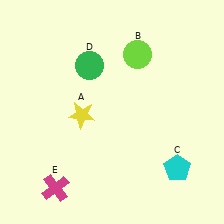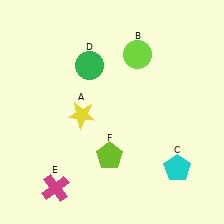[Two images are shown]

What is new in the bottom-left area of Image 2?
A lime pentagon (F) was added in the bottom-left area of Image 2.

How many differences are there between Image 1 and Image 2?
There is 1 difference between the two images.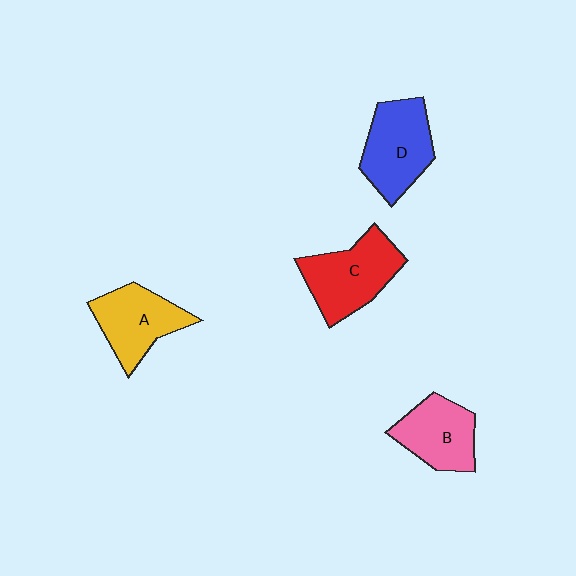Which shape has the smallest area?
Shape B (pink).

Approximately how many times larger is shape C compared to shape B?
Approximately 1.2 times.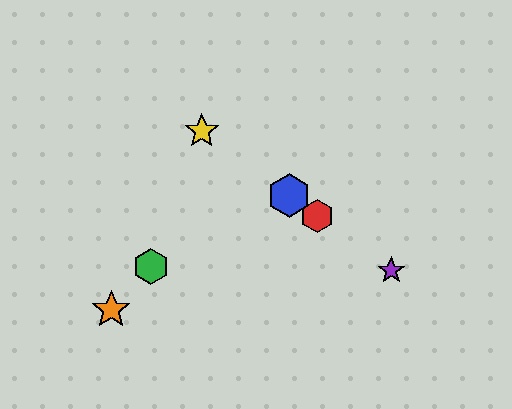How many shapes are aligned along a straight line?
4 shapes (the red hexagon, the blue hexagon, the yellow star, the purple star) are aligned along a straight line.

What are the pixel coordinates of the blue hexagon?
The blue hexagon is at (289, 195).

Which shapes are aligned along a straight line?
The red hexagon, the blue hexagon, the yellow star, the purple star are aligned along a straight line.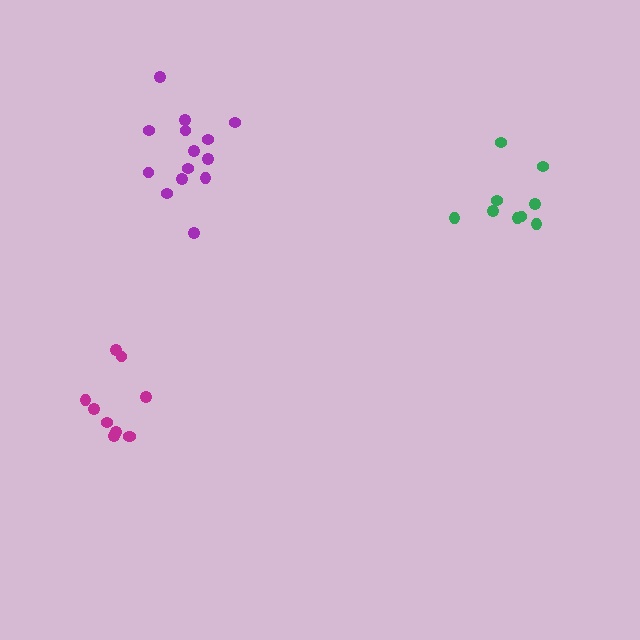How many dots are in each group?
Group 1: 14 dots, Group 2: 9 dots, Group 3: 10 dots (33 total).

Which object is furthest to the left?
The magenta cluster is leftmost.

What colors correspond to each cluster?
The clusters are colored: purple, green, magenta.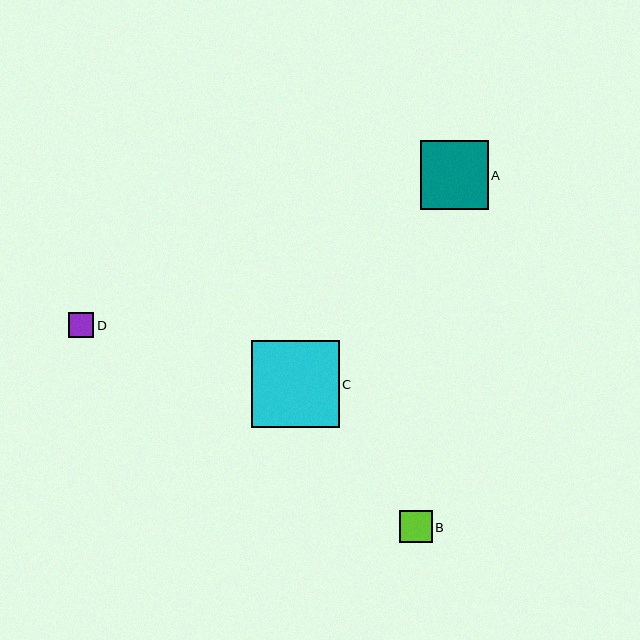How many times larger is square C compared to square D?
Square C is approximately 3.4 times the size of square D.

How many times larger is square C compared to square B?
Square C is approximately 2.7 times the size of square B.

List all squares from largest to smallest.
From largest to smallest: C, A, B, D.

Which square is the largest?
Square C is the largest with a size of approximately 88 pixels.